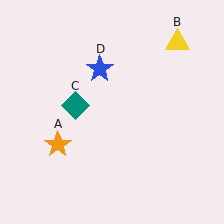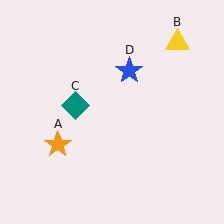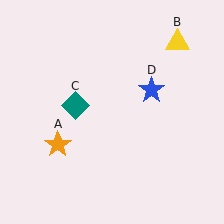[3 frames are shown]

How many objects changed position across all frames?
1 object changed position: blue star (object D).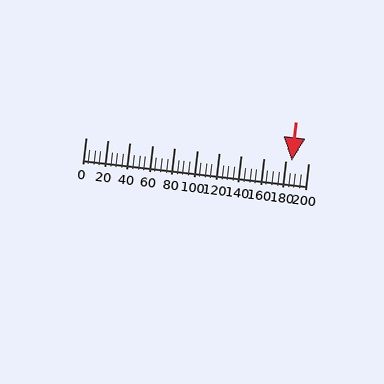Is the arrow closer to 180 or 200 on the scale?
The arrow is closer to 180.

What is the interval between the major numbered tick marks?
The major tick marks are spaced 20 units apart.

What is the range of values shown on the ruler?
The ruler shows values from 0 to 200.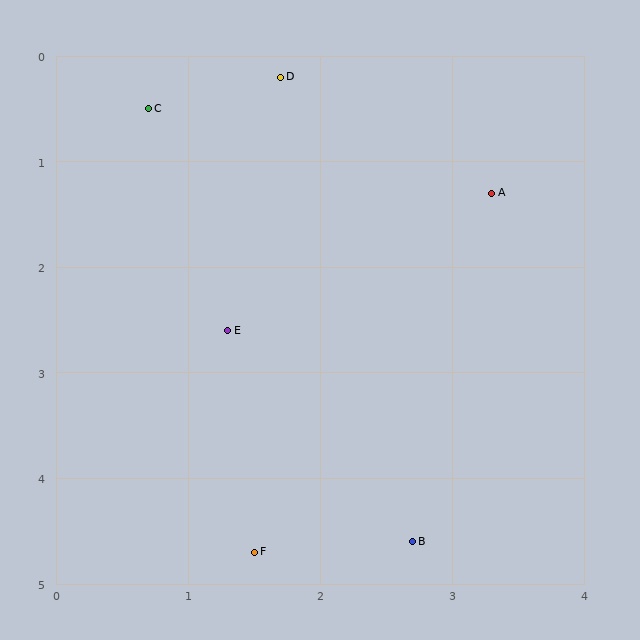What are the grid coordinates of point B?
Point B is at approximately (2.7, 4.6).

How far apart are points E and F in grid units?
Points E and F are about 2.1 grid units apart.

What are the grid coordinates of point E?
Point E is at approximately (1.3, 2.6).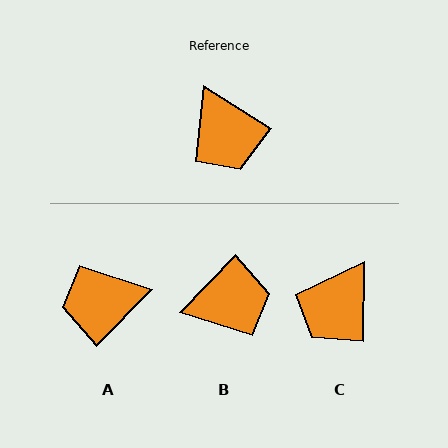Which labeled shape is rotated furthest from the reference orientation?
A, about 102 degrees away.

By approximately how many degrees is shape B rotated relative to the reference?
Approximately 78 degrees counter-clockwise.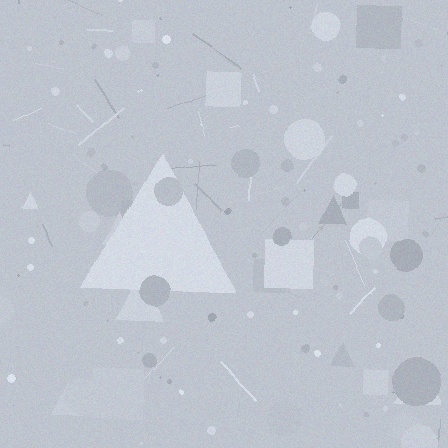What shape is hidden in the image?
A triangle is hidden in the image.